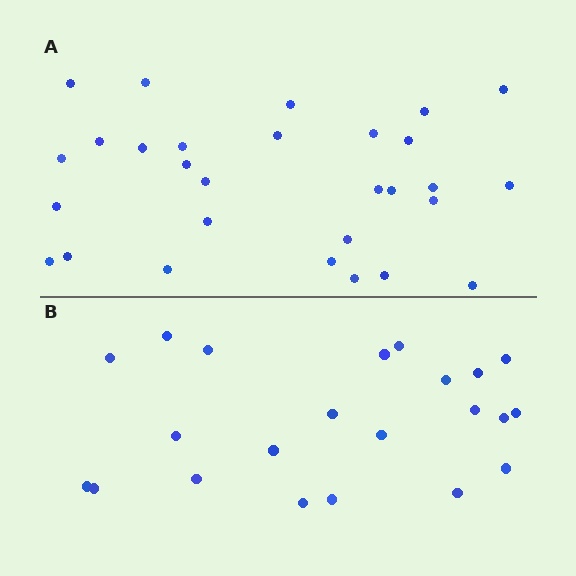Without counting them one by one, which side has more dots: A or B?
Region A (the top region) has more dots.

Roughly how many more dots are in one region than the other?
Region A has roughly 8 or so more dots than region B.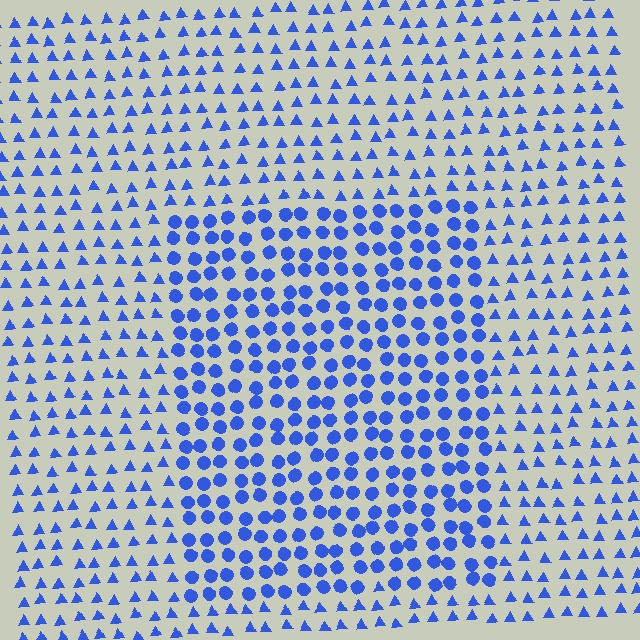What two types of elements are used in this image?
The image uses circles inside the rectangle region and triangles outside it.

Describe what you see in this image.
The image is filled with small blue elements arranged in a uniform grid. A rectangle-shaped region contains circles, while the surrounding area contains triangles. The boundary is defined purely by the change in element shape.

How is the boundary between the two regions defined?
The boundary is defined by a change in element shape: circles inside vs. triangles outside. All elements share the same color and spacing.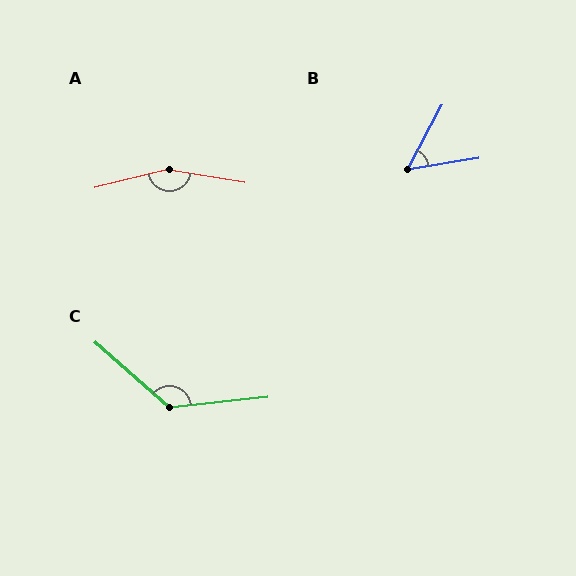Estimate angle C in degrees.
Approximately 133 degrees.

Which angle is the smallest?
B, at approximately 53 degrees.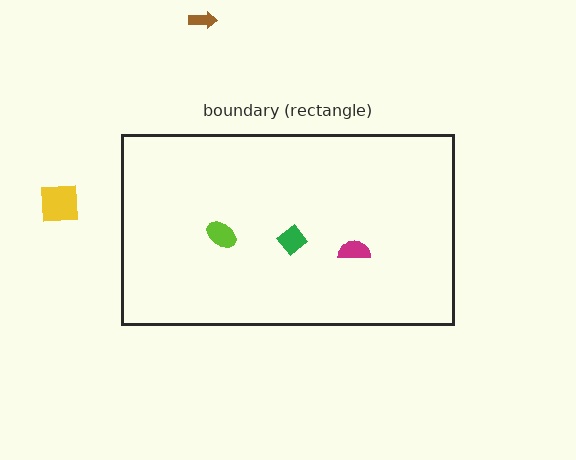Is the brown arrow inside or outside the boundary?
Outside.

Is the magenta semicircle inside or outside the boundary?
Inside.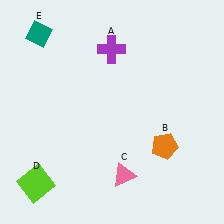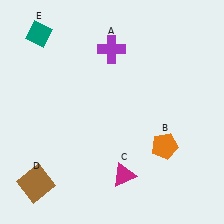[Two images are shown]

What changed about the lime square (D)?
In Image 1, D is lime. In Image 2, it changed to brown.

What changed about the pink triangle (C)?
In Image 1, C is pink. In Image 2, it changed to magenta.